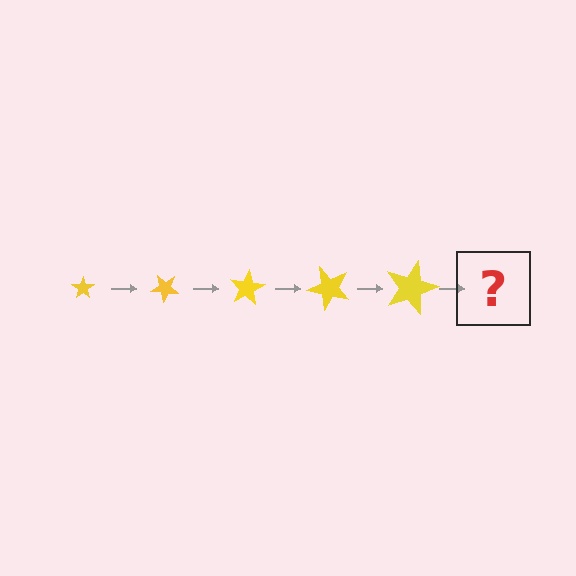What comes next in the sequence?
The next element should be a star, larger than the previous one and rotated 200 degrees from the start.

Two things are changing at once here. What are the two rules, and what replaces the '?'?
The two rules are that the star grows larger each step and it rotates 40 degrees each step. The '?' should be a star, larger than the previous one and rotated 200 degrees from the start.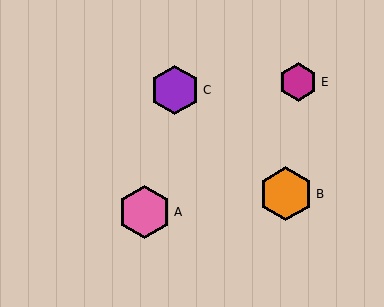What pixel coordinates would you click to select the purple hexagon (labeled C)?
Click at (175, 90) to select the purple hexagon C.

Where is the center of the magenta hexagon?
The center of the magenta hexagon is at (298, 82).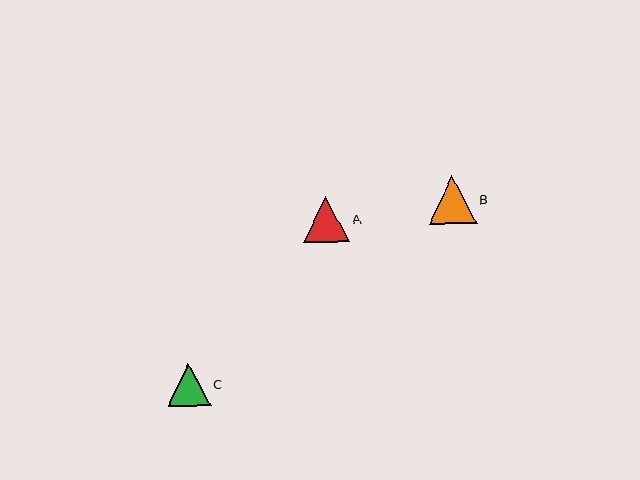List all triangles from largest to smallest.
From largest to smallest: B, A, C.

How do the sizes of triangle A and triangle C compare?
Triangle A and triangle C are approximately the same size.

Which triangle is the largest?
Triangle B is the largest with a size of approximately 48 pixels.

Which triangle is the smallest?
Triangle C is the smallest with a size of approximately 43 pixels.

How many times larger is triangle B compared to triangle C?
Triangle B is approximately 1.1 times the size of triangle C.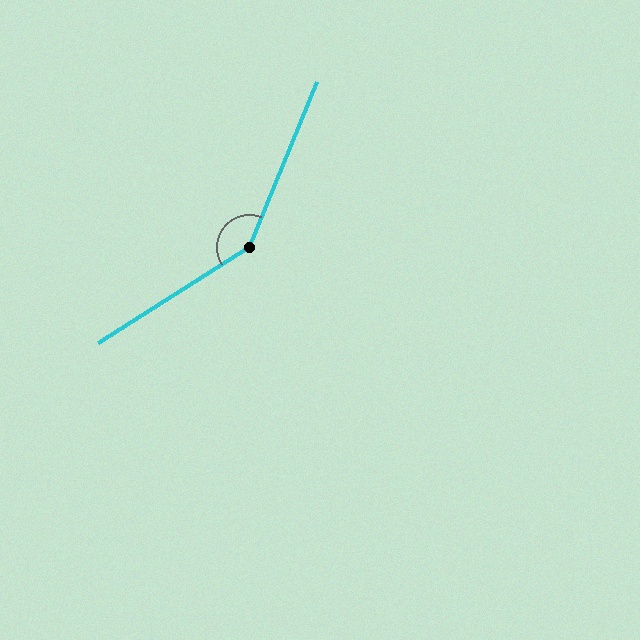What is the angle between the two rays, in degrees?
Approximately 144 degrees.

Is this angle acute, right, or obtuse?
It is obtuse.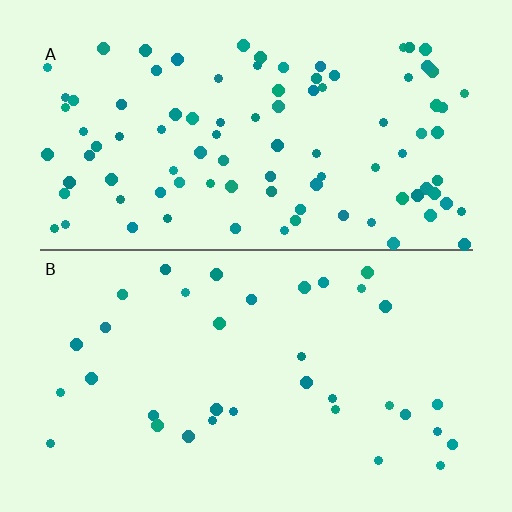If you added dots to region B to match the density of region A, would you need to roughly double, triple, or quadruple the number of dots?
Approximately triple.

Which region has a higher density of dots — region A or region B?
A (the top).